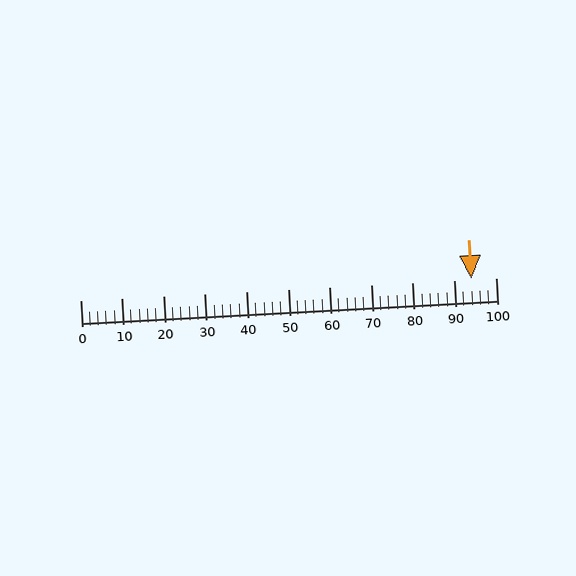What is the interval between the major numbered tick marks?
The major tick marks are spaced 10 units apart.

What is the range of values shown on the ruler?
The ruler shows values from 0 to 100.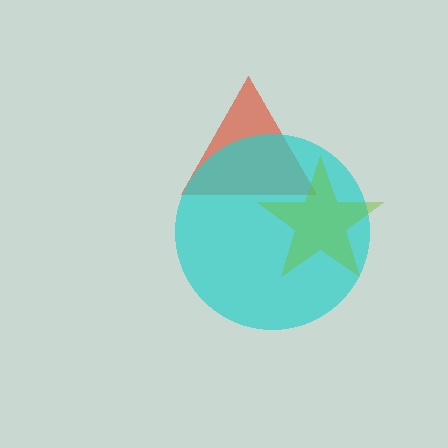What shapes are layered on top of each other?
The layered shapes are: a red triangle, a cyan circle, a lime star.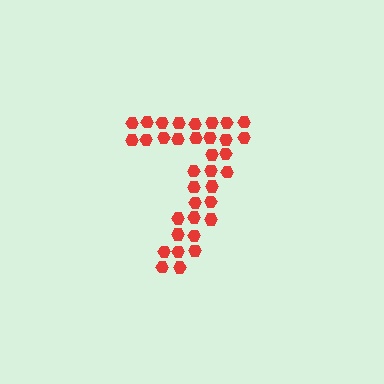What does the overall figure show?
The overall figure shows the digit 7.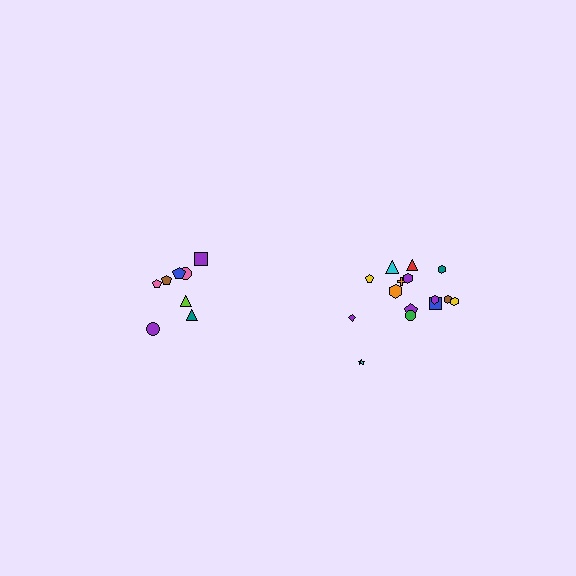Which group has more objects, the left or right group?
The right group.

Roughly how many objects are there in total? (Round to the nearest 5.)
Roughly 25 objects in total.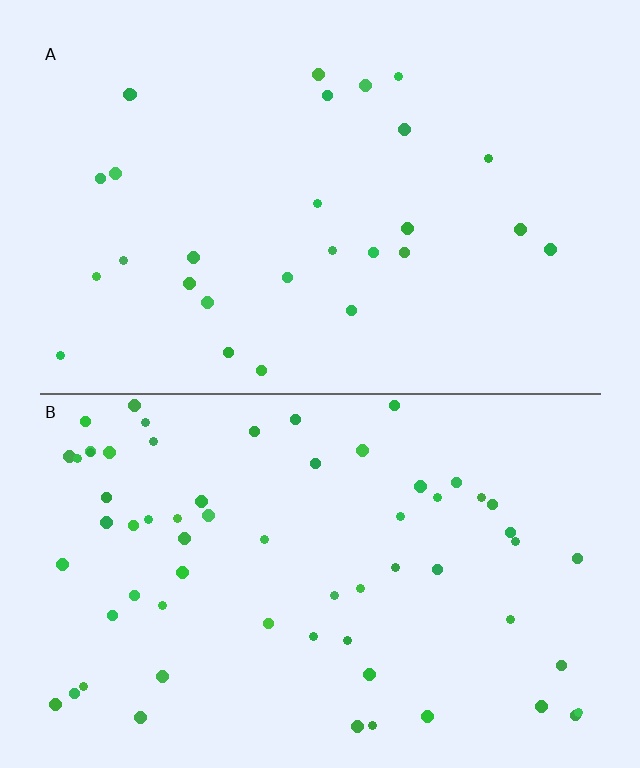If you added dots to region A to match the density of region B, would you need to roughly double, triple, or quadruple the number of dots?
Approximately double.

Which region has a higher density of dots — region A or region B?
B (the bottom).